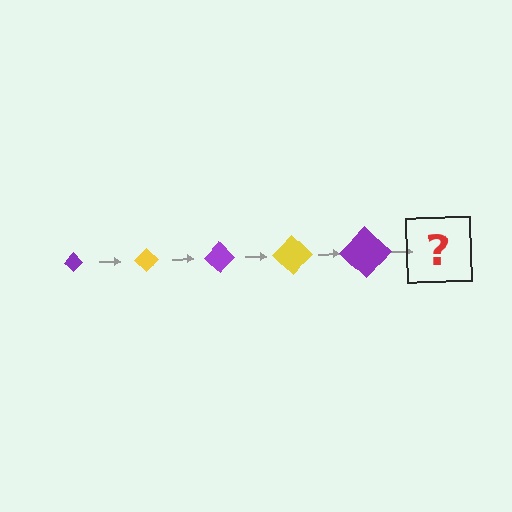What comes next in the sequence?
The next element should be a yellow diamond, larger than the previous one.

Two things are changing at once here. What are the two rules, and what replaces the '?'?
The two rules are that the diamond grows larger each step and the color cycles through purple and yellow. The '?' should be a yellow diamond, larger than the previous one.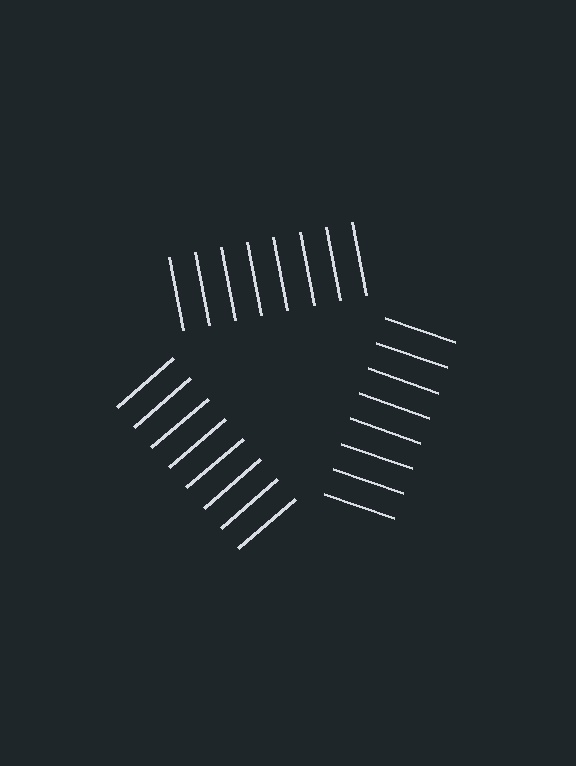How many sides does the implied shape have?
3 sides — the line-ends trace a triangle.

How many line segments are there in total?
24 — 8 along each of the 3 edges.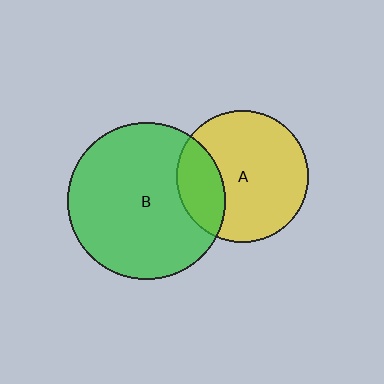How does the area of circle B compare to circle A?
Approximately 1.4 times.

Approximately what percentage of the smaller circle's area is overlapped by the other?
Approximately 25%.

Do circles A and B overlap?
Yes.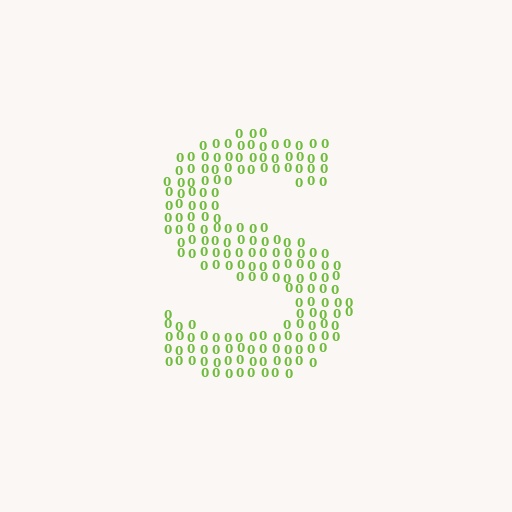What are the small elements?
The small elements are digit 0's.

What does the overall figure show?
The overall figure shows the letter S.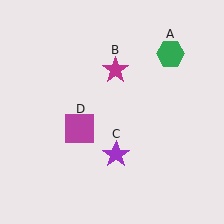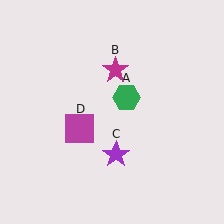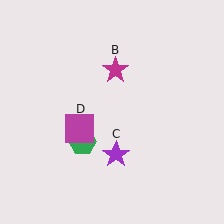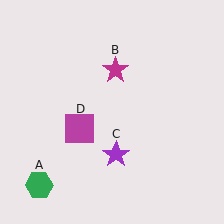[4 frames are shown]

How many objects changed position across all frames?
1 object changed position: green hexagon (object A).